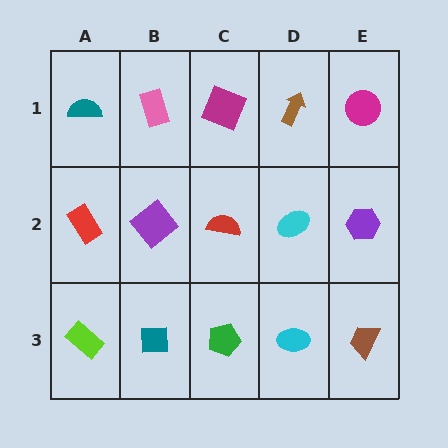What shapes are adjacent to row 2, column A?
A teal semicircle (row 1, column A), a lime rectangle (row 3, column A), a purple diamond (row 2, column B).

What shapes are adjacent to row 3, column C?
A red semicircle (row 2, column C), a teal square (row 3, column B), a cyan ellipse (row 3, column D).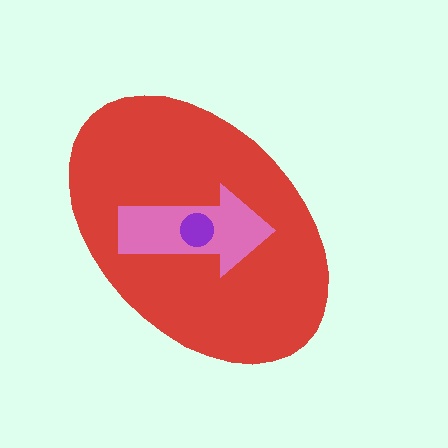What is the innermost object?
The purple circle.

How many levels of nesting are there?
3.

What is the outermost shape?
The red ellipse.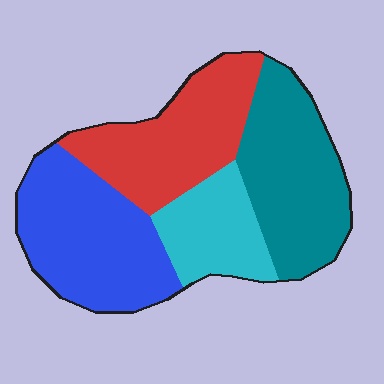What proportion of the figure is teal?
Teal takes up about one quarter (1/4) of the figure.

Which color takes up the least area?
Cyan, at roughly 15%.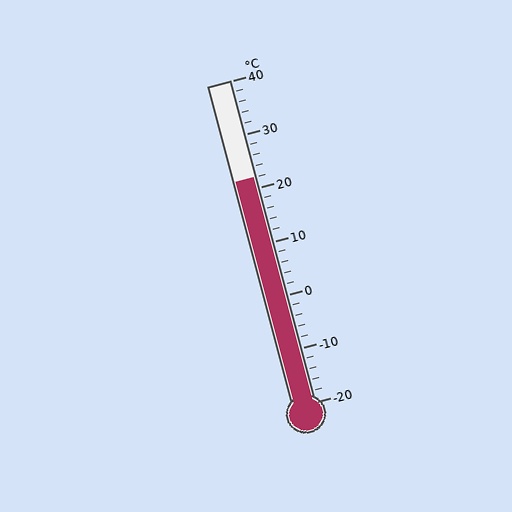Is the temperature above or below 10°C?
The temperature is above 10°C.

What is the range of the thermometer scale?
The thermometer scale ranges from -20°C to 40°C.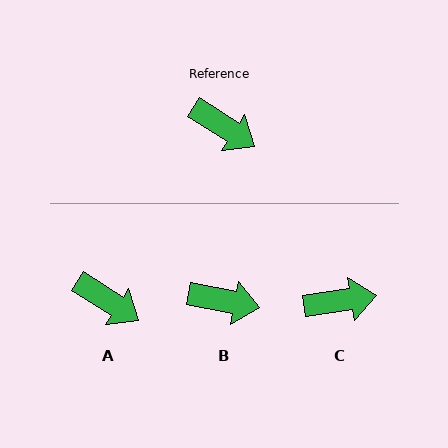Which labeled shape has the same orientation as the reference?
A.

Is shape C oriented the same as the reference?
No, it is off by about 41 degrees.